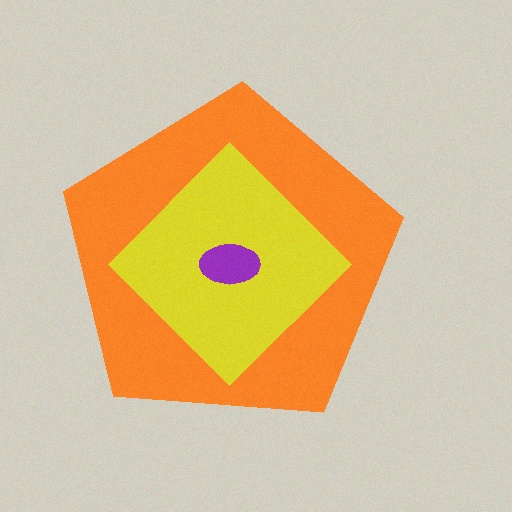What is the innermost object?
The purple ellipse.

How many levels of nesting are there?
3.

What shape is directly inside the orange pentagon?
The yellow diamond.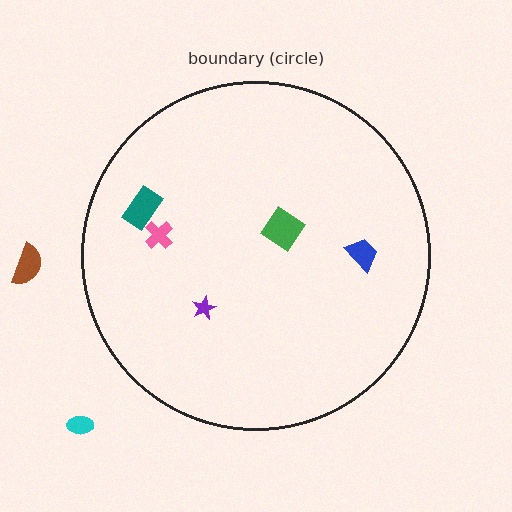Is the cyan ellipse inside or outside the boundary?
Outside.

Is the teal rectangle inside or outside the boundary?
Inside.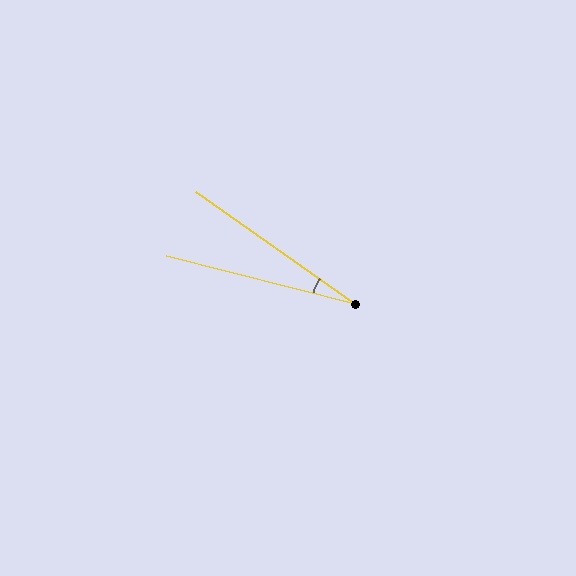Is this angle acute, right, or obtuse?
It is acute.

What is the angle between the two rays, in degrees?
Approximately 21 degrees.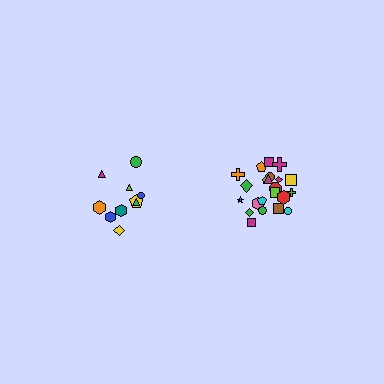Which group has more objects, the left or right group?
The right group.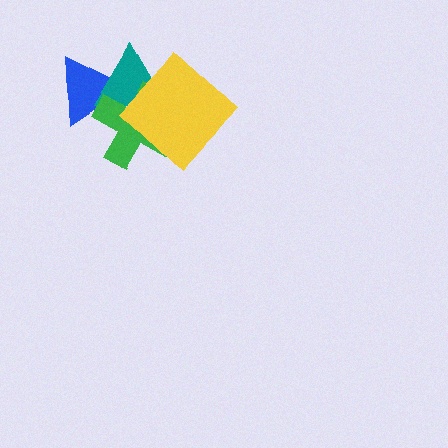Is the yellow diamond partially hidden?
No, no other shape covers it.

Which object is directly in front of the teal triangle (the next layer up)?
The green cross is directly in front of the teal triangle.